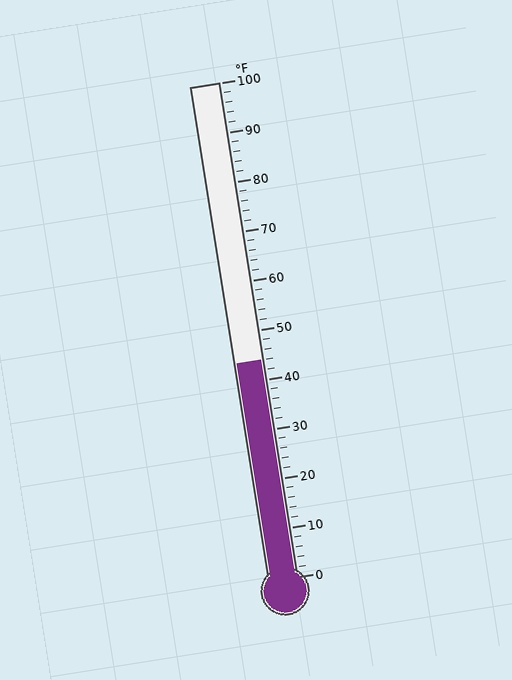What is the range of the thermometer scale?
The thermometer scale ranges from 0°F to 100°F.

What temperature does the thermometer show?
The thermometer shows approximately 44°F.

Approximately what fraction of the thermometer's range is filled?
The thermometer is filled to approximately 45% of its range.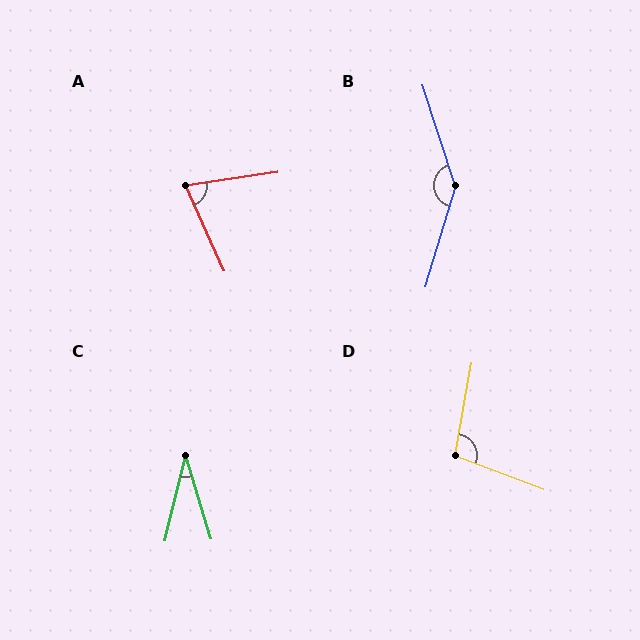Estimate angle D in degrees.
Approximately 101 degrees.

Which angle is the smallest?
C, at approximately 30 degrees.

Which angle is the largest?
B, at approximately 145 degrees.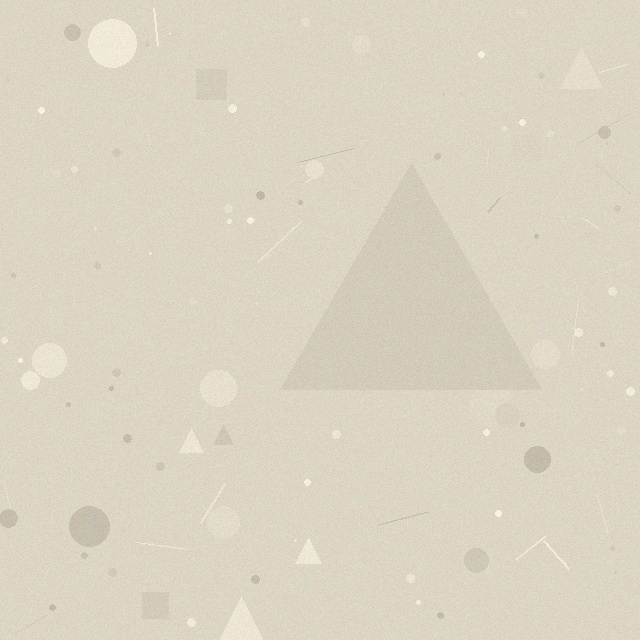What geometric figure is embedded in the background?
A triangle is embedded in the background.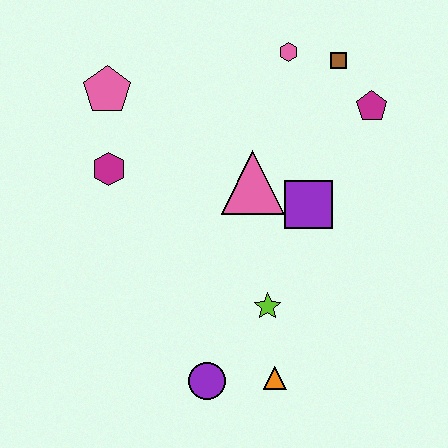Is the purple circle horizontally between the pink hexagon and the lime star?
No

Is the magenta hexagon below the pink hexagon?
Yes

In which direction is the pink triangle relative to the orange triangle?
The pink triangle is above the orange triangle.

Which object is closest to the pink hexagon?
The brown square is closest to the pink hexagon.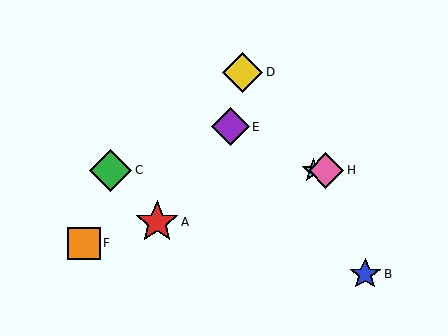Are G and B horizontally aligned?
No, G is at y≈170 and B is at y≈274.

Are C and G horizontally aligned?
Yes, both are at y≈170.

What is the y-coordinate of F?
Object F is at y≈243.